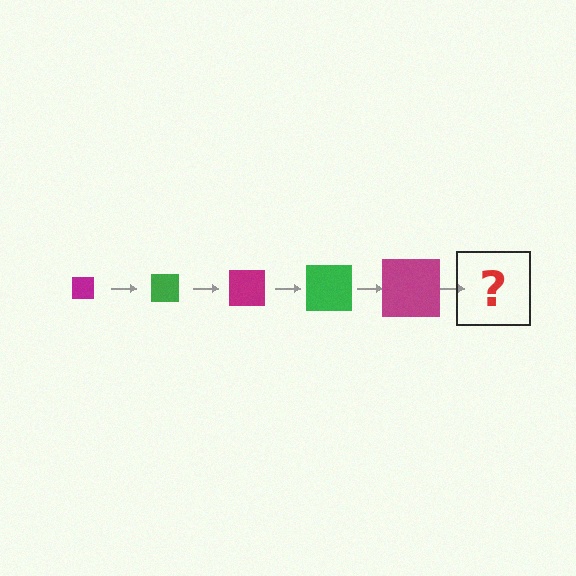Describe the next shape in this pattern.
It should be a green square, larger than the previous one.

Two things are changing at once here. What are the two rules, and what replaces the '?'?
The two rules are that the square grows larger each step and the color cycles through magenta and green. The '?' should be a green square, larger than the previous one.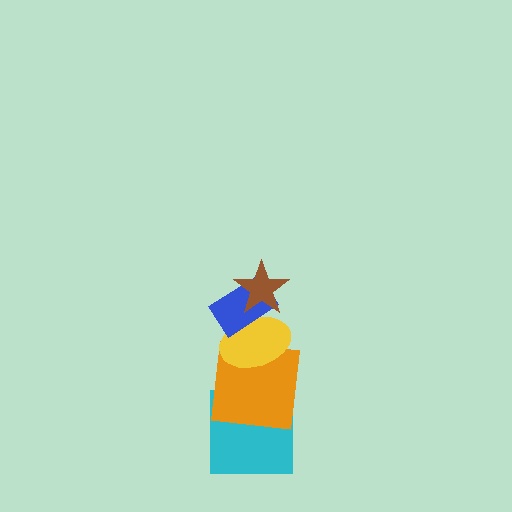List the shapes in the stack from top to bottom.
From top to bottom: the brown star, the blue rectangle, the yellow ellipse, the orange square, the cyan square.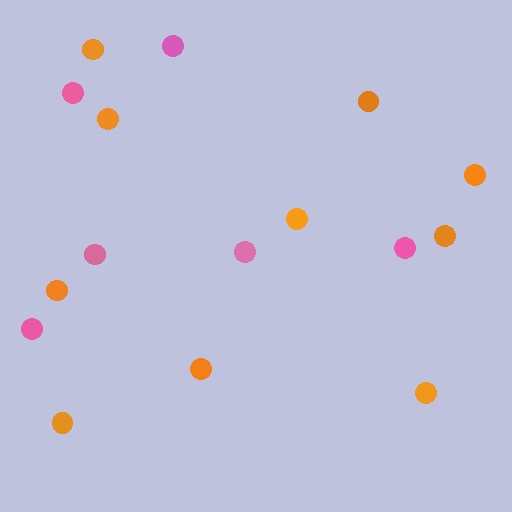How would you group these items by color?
There are 2 groups: one group of orange circles (10) and one group of pink circles (6).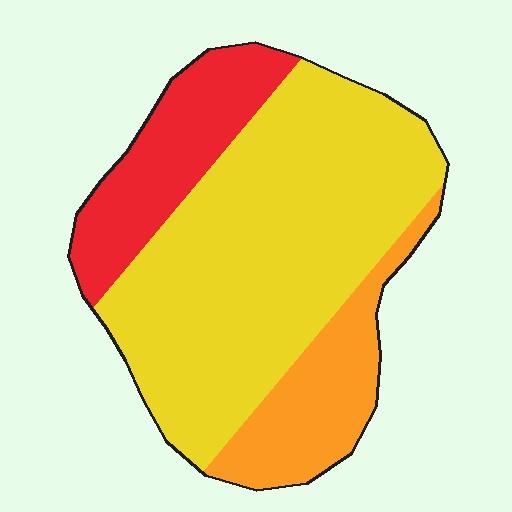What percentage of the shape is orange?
Orange takes up less than a quarter of the shape.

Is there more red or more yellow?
Yellow.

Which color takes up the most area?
Yellow, at roughly 65%.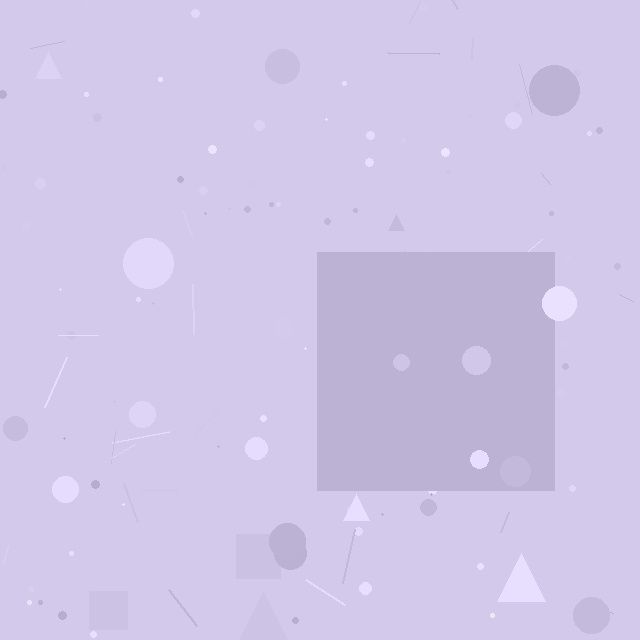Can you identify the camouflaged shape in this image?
The camouflaged shape is a square.